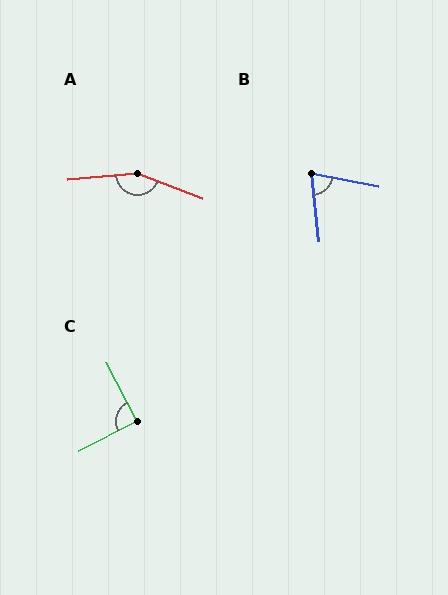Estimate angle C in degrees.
Approximately 90 degrees.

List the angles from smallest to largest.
B (73°), C (90°), A (154°).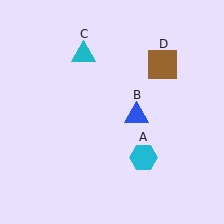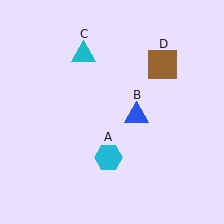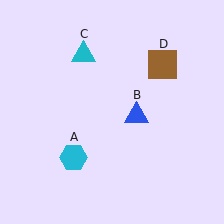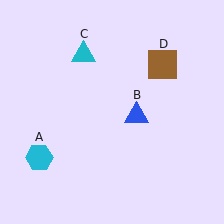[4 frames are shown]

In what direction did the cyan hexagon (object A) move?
The cyan hexagon (object A) moved left.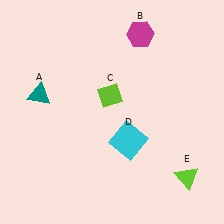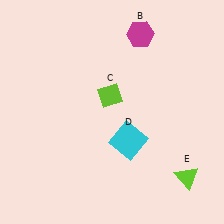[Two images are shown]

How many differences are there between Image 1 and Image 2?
There is 1 difference between the two images.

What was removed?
The teal triangle (A) was removed in Image 2.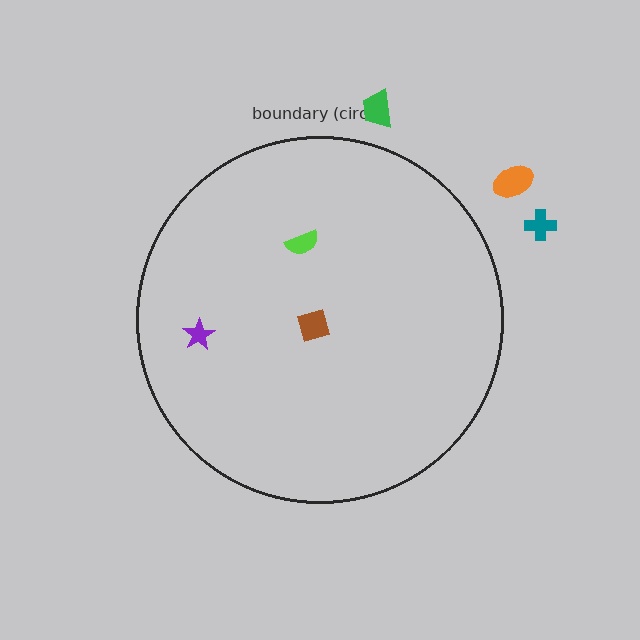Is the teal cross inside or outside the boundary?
Outside.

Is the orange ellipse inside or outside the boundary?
Outside.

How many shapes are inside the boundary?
3 inside, 3 outside.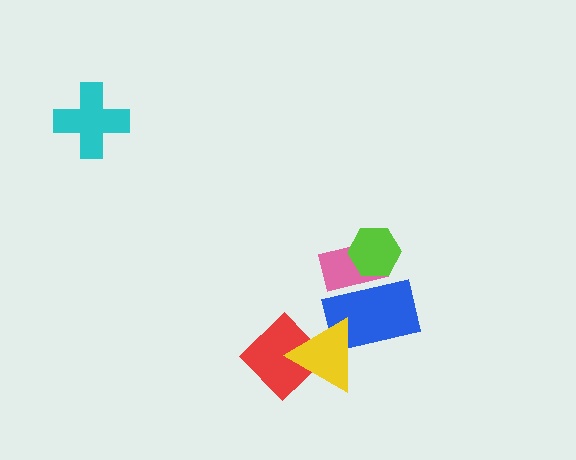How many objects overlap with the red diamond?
1 object overlaps with the red diamond.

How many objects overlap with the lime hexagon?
2 objects overlap with the lime hexagon.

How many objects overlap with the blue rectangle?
3 objects overlap with the blue rectangle.